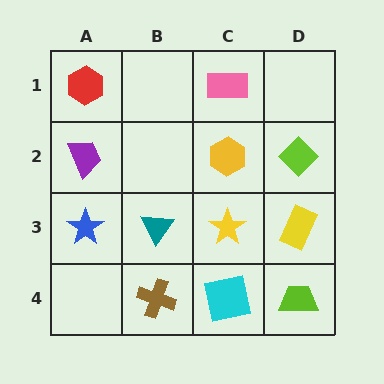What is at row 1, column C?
A pink rectangle.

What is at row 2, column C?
A yellow hexagon.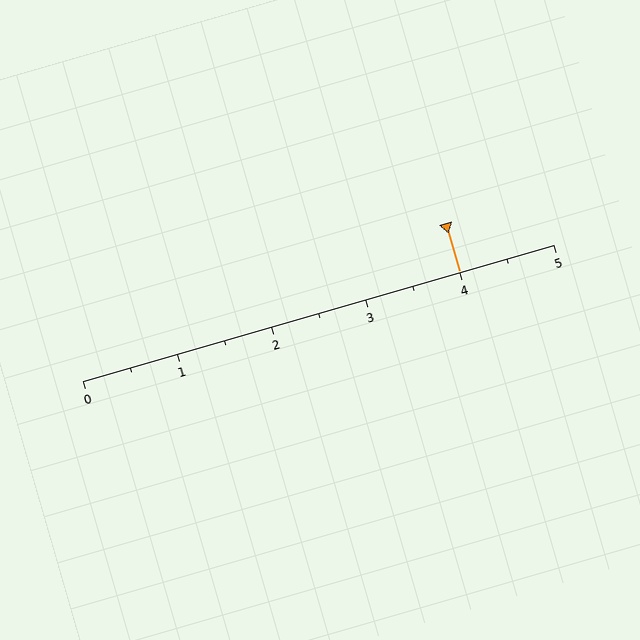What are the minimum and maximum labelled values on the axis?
The axis runs from 0 to 5.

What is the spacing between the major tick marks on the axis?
The major ticks are spaced 1 apart.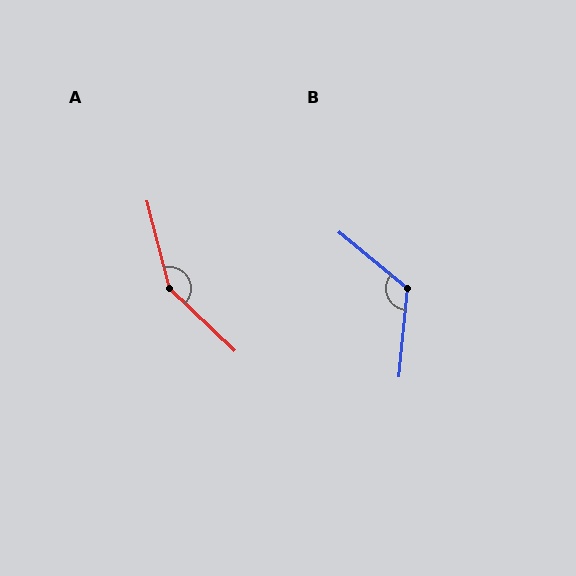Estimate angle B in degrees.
Approximately 124 degrees.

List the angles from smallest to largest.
B (124°), A (148°).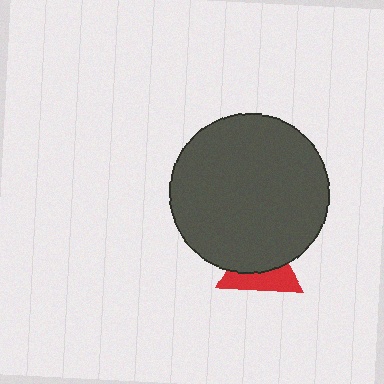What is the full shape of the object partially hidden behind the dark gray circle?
The partially hidden object is a red triangle.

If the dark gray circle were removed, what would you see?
You would see the complete red triangle.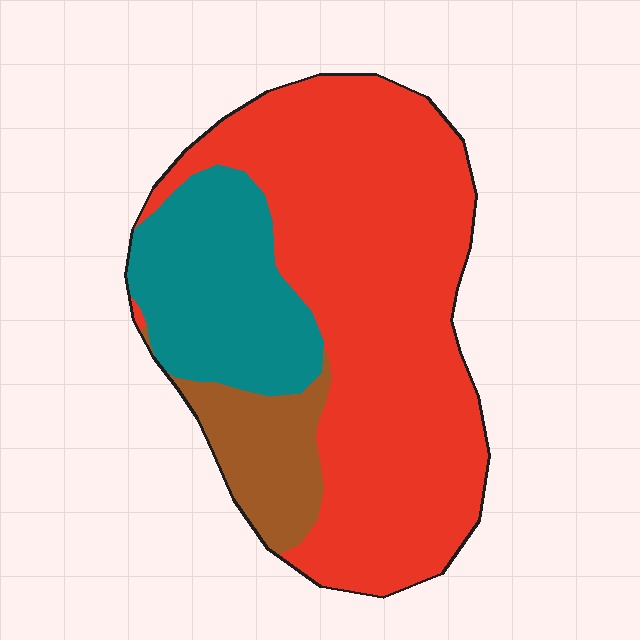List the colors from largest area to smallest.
From largest to smallest: red, teal, brown.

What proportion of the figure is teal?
Teal takes up about one fifth (1/5) of the figure.